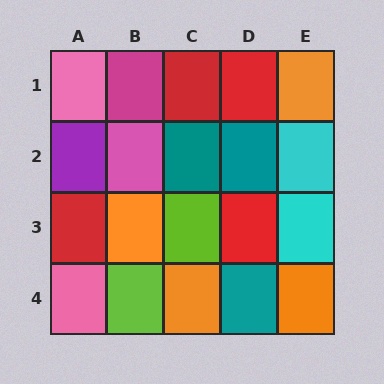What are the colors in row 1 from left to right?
Pink, magenta, red, red, orange.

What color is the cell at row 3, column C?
Lime.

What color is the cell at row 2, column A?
Purple.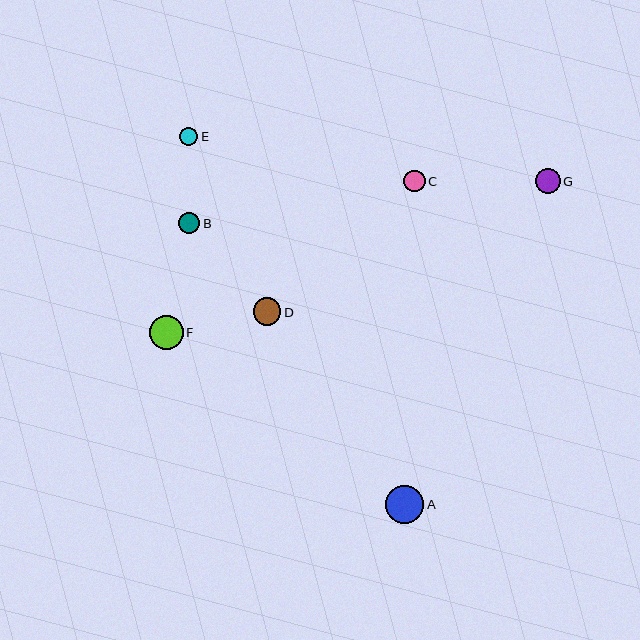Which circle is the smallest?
Circle E is the smallest with a size of approximately 18 pixels.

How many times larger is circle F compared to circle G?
Circle F is approximately 1.4 times the size of circle G.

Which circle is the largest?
Circle A is the largest with a size of approximately 38 pixels.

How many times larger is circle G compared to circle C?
Circle G is approximately 1.1 times the size of circle C.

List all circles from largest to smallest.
From largest to smallest: A, F, D, G, C, B, E.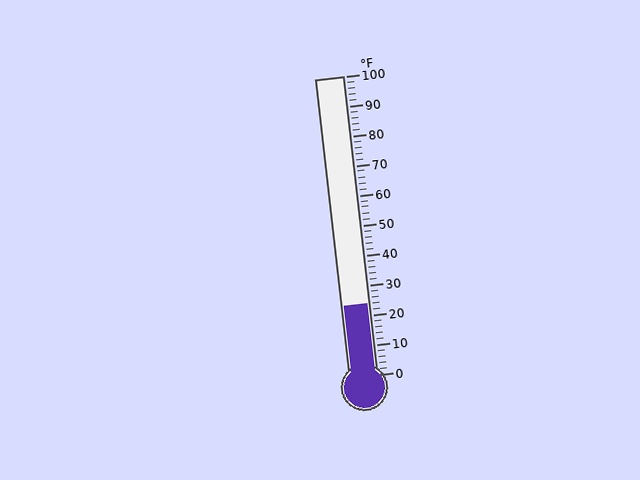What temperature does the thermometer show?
The thermometer shows approximately 24°F.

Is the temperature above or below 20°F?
The temperature is above 20°F.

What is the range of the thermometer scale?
The thermometer scale ranges from 0°F to 100°F.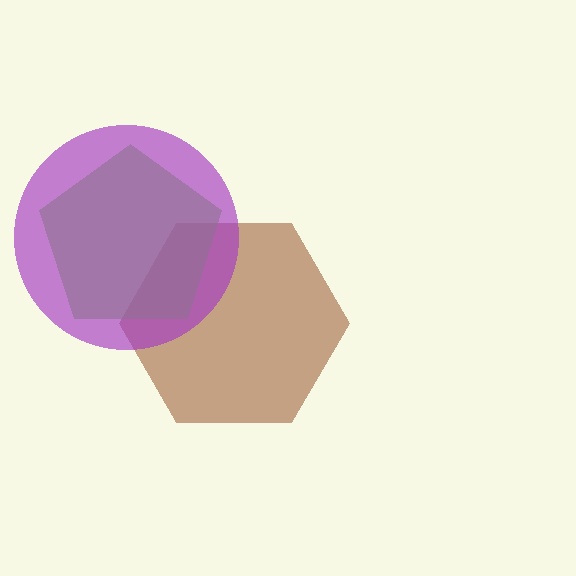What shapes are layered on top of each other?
The layered shapes are: a brown hexagon, a lime pentagon, a purple circle.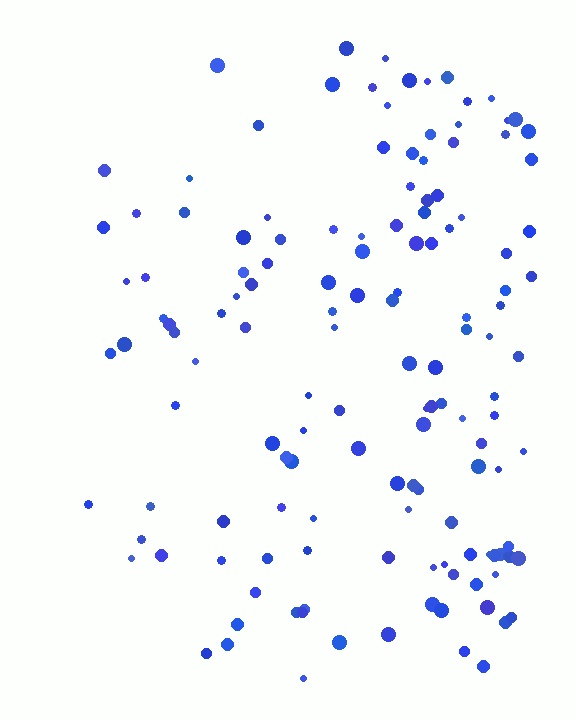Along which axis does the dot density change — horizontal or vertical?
Horizontal.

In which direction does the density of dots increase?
From left to right, with the right side densest.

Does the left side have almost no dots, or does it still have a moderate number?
Still a moderate number, just noticeably fewer than the right.